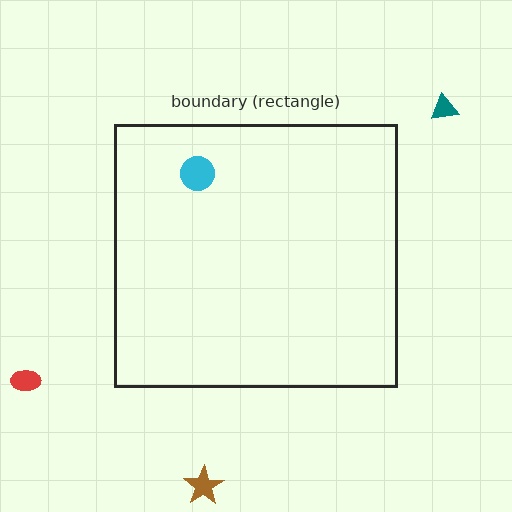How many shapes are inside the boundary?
1 inside, 3 outside.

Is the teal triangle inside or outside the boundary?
Outside.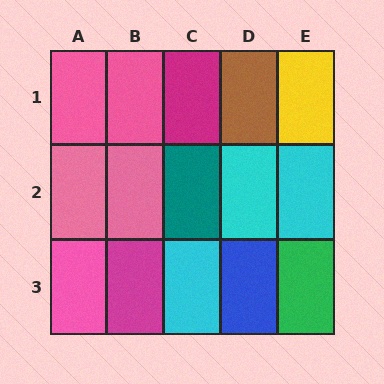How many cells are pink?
5 cells are pink.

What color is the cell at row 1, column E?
Yellow.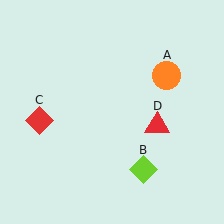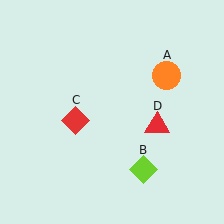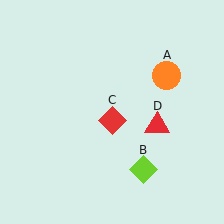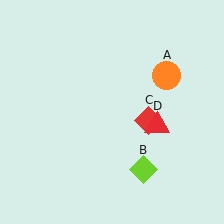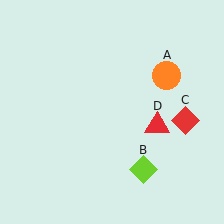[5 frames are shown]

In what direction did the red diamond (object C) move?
The red diamond (object C) moved right.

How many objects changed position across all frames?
1 object changed position: red diamond (object C).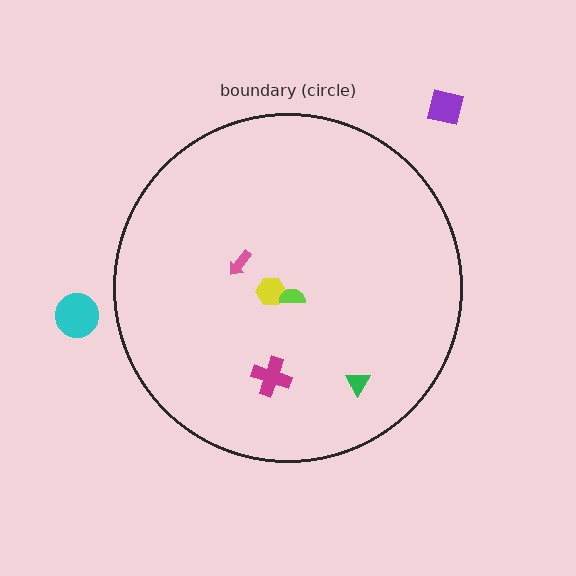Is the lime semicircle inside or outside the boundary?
Inside.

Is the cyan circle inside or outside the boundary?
Outside.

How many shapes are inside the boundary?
5 inside, 2 outside.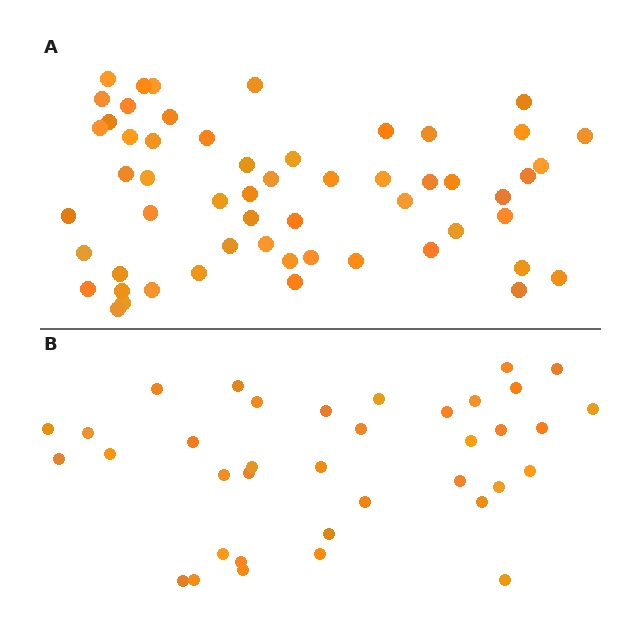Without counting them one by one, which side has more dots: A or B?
Region A (the top region) has more dots.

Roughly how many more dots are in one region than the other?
Region A has approximately 20 more dots than region B.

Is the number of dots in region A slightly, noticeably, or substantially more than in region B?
Region A has substantially more. The ratio is roughly 1.5 to 1.